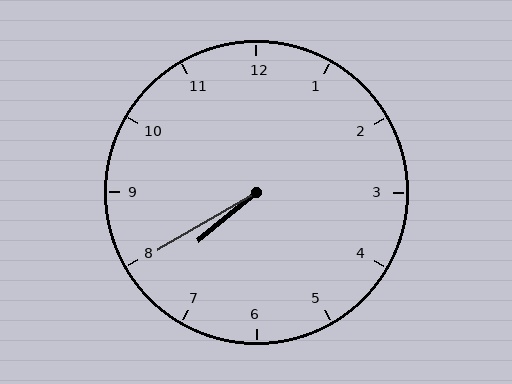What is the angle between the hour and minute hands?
Approximately 10 degrees.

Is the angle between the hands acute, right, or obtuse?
It is acute.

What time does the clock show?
7:40.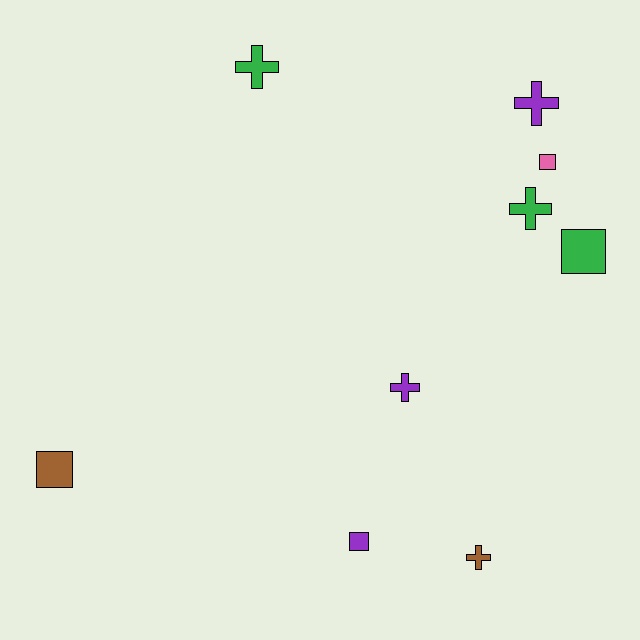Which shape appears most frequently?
Cross, with 5 objects.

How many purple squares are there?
There is 1 purple square.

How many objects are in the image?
There are 9 objects.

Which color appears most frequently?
Purple, with 3 objects.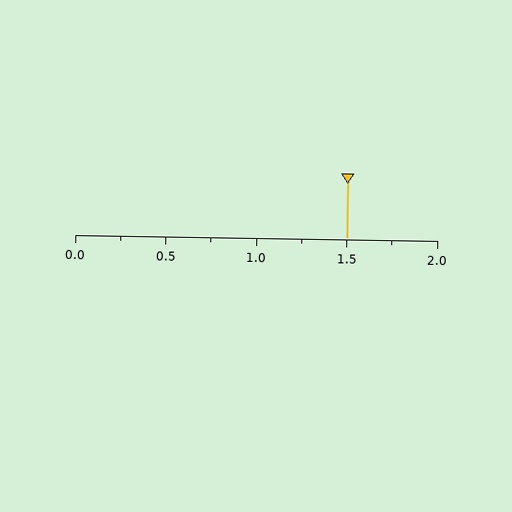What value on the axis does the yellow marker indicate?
The marker indicates approximately 1.5.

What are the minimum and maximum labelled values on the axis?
The axis runs from 0.0 to 2.0.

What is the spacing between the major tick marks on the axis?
The major ticks are spaced 0.5 apart.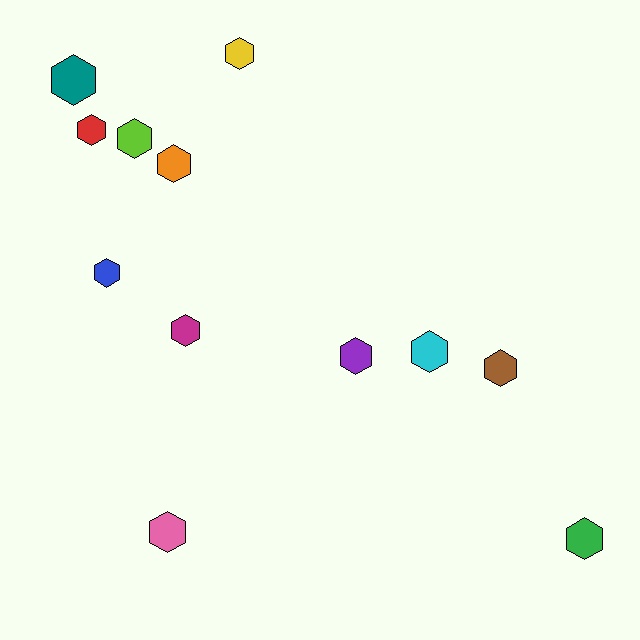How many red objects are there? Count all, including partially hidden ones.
There is 1 red object.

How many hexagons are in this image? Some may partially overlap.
There are 12 hexagons.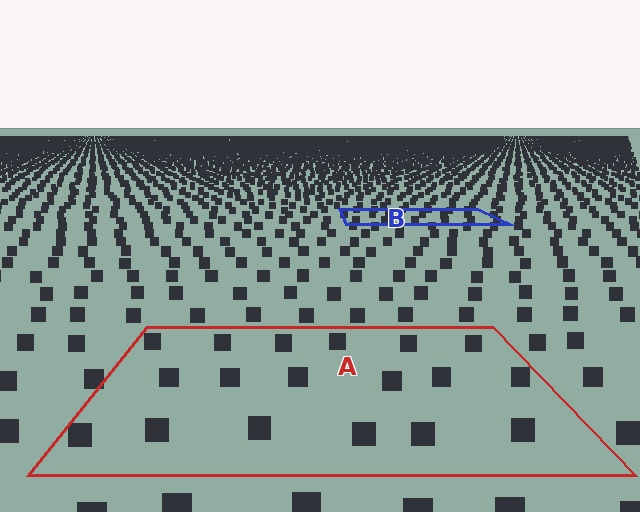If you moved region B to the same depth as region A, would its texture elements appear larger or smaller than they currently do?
They would appear larger. At a closer depth, the same texture elements are projected at a bigger on-screen size.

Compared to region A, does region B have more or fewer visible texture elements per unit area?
Region B has more texture elements per unit area — they are packed more densely because it is farther away.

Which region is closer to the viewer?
Region A is closer. The texture elements there are larger and more spread out.